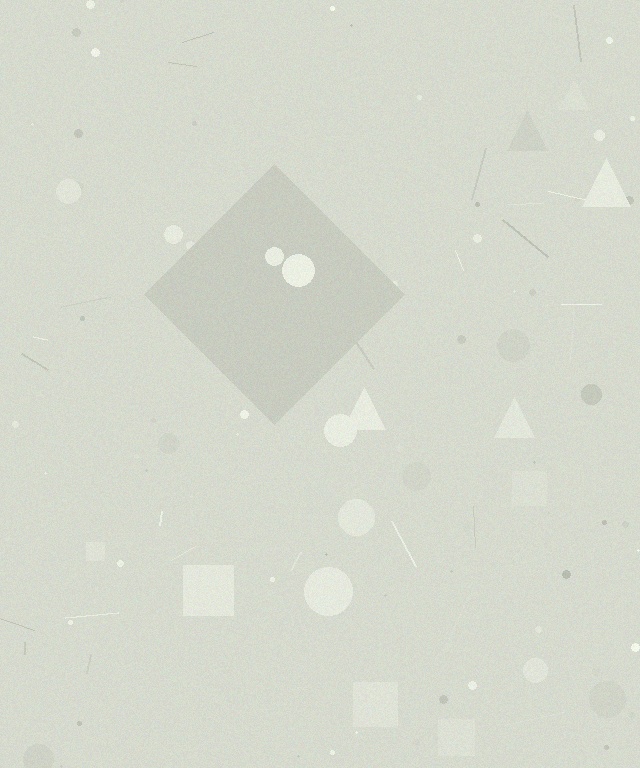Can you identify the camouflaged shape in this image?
The camouflaged shape is a diamond.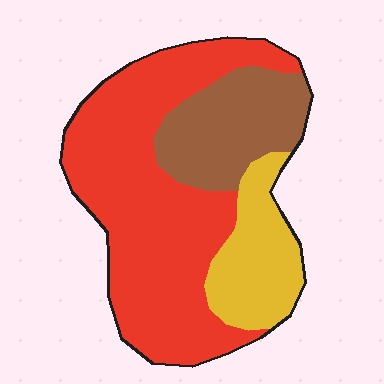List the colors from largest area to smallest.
From largest to smallest: red, brown, yellow.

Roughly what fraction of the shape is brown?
Brown covers roughly 20% of the shape.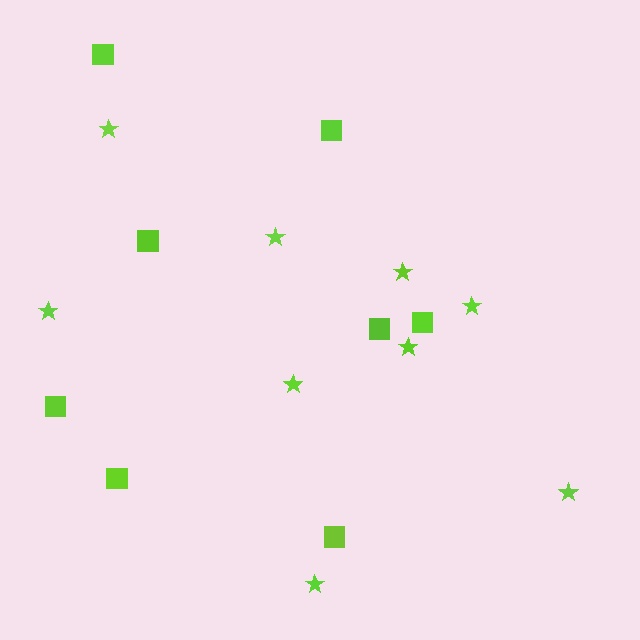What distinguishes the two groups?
There are 2 groups: one group of stars (9) and one group of squares (8).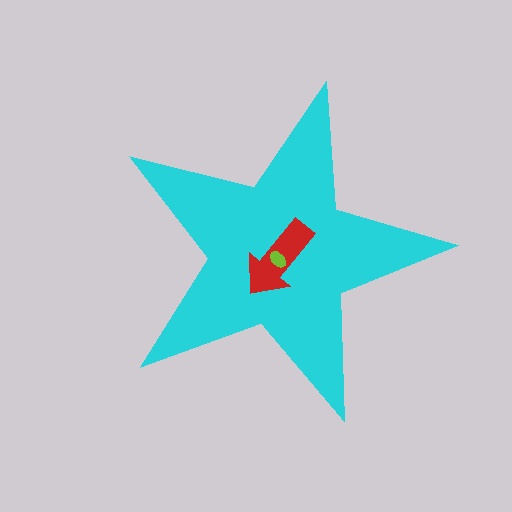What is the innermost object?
The lime ellipse.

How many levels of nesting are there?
3.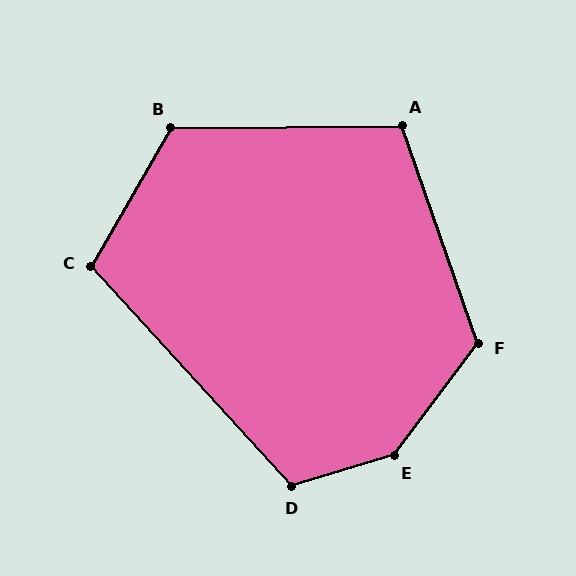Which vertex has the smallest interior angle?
C, at approximately 108 degrees.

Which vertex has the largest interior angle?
E, at approximately 144 degrees.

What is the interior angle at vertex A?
Approximately 109 degrees (obtuse).